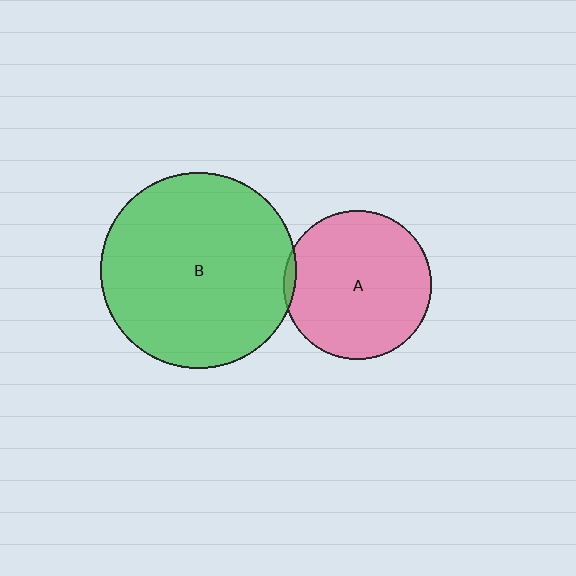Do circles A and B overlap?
Yes.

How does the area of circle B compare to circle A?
Approximately 1.7 times.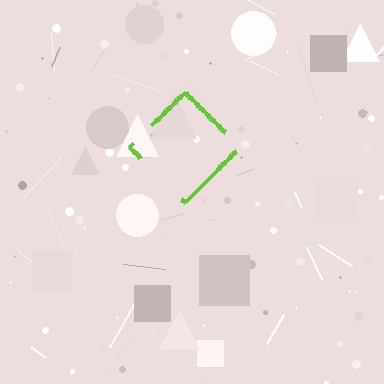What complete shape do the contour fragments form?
The contour fragments form a diamond.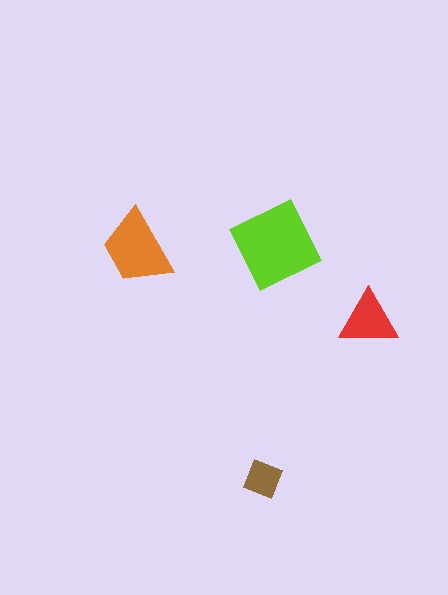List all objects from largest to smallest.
The lime diamond, the orange trapezoid, the red triangle, the brown square.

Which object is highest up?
The lime diamond is topmost.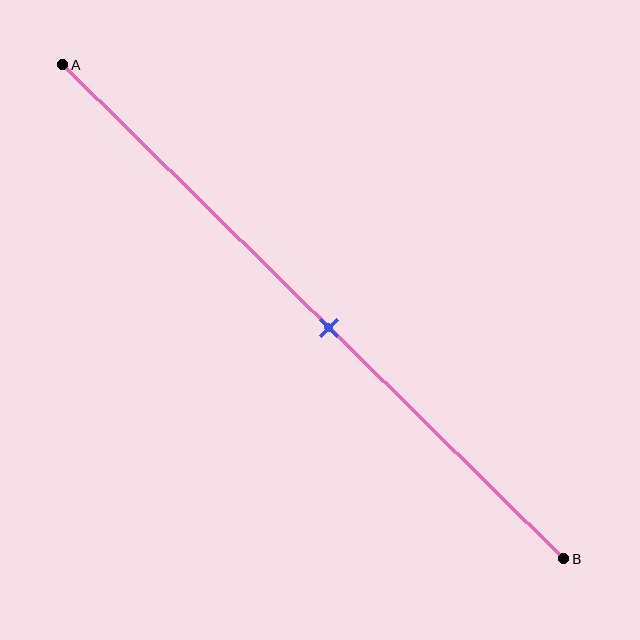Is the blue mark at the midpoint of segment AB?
No, the mark is at about 55% from A, not at the 50% midpoint.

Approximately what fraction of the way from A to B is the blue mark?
The blue mark is approximately 55% of the way from A to B.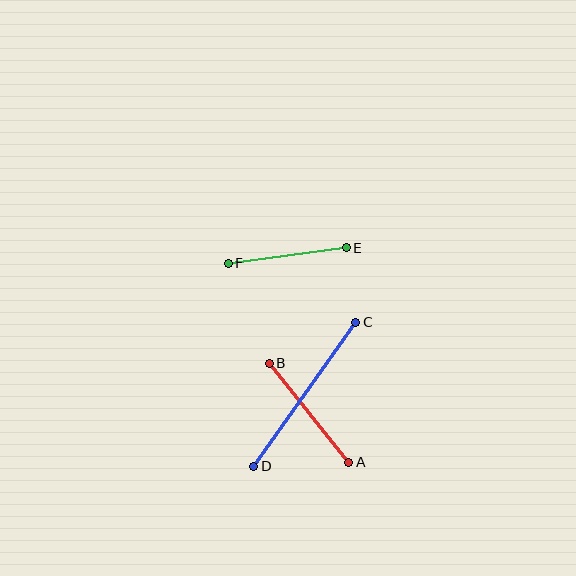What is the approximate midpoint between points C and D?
The midpoint is at approximately (305, 394) pixels.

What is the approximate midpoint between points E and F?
The midpoint is at approximately (287, 255) pixels.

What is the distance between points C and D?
The distance is approximately 176 pixels.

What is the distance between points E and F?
The distance is approximately 119 pixels.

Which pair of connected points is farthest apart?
Points C and D are farthest apart.